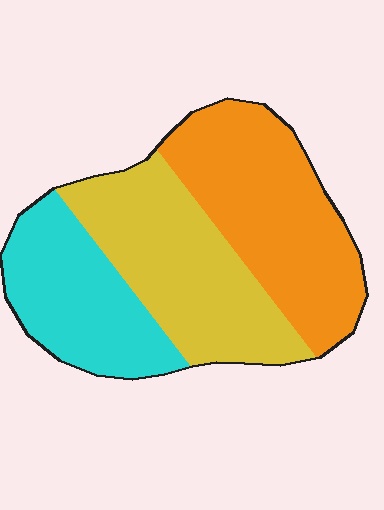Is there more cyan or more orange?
Orange.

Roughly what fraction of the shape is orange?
Orange takes up about three eighths (3/8) of the shape.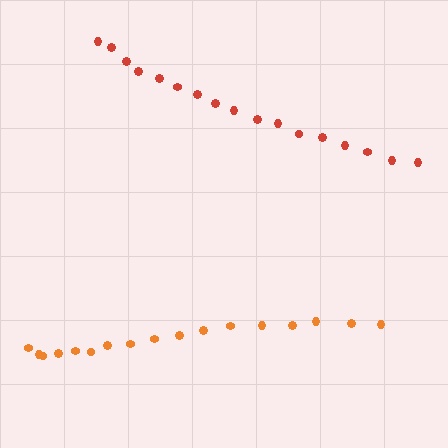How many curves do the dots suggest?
There are 2 distinct paths.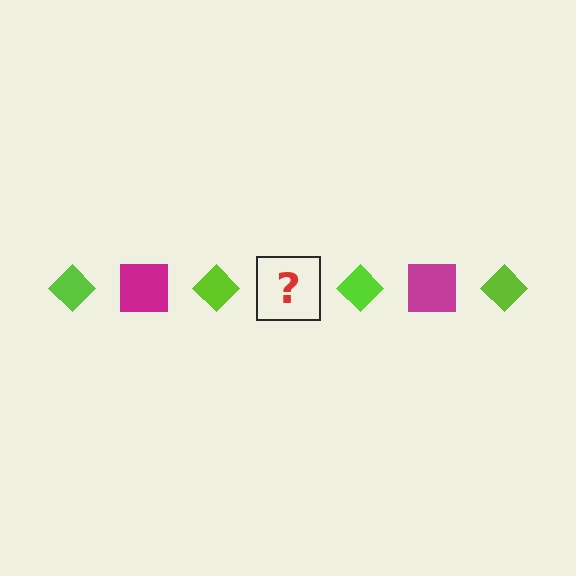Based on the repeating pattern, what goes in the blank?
The blank should be a magenta square.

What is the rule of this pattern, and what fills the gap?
The rule is that the pattern alternates between lime diamond and magenta square. The gap should be filled with a magenta square.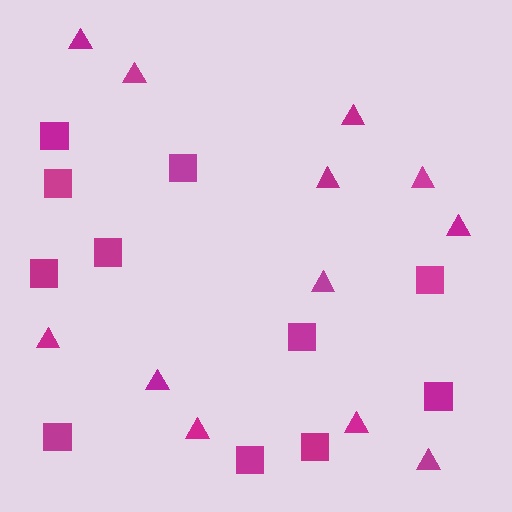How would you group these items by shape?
There are 2 groups: one group of triangles (12) and one group of squares (11).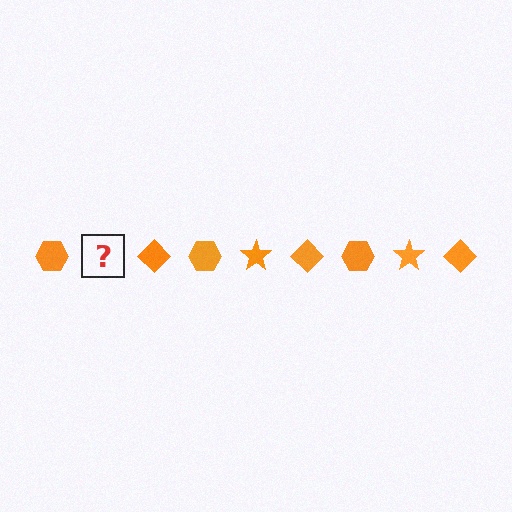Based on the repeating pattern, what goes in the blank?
The blank should be an orange star.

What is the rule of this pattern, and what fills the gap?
The rule is that the pattern cycles through hexagon, star, diamond shapes in orange. The gap should be filled with an orange star.